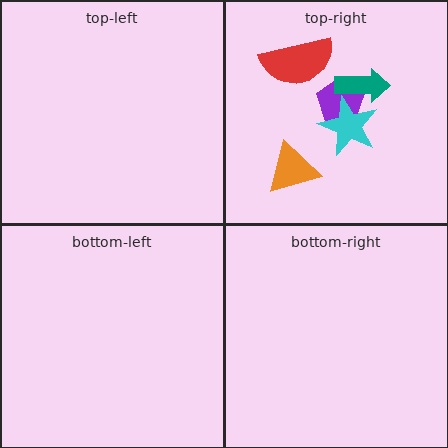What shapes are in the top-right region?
The red semicircle, the purple pentagon, the cyan star, the orange triangle, the teal arrow.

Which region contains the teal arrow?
The top-right region.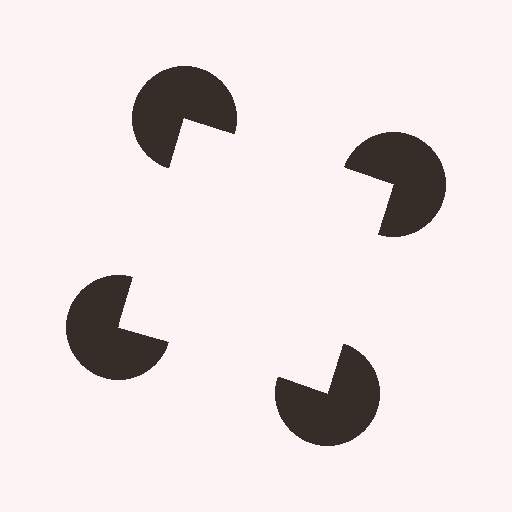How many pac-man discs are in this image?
There are 4 — one at each vertex of the illusory square.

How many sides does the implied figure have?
4 sides.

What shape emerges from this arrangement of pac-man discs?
An illusory square — its edges are inferred from the aligned wedge cuts in the pac-man discs, not physically drawn.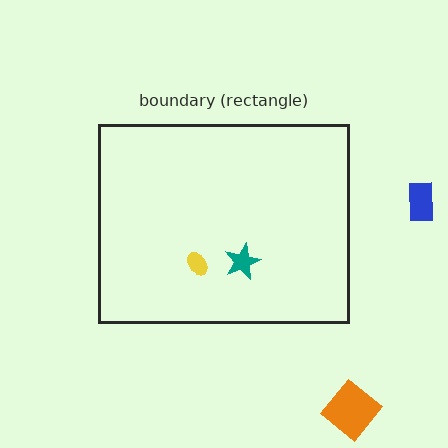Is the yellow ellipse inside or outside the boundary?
Inside.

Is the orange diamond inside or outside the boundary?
Outside.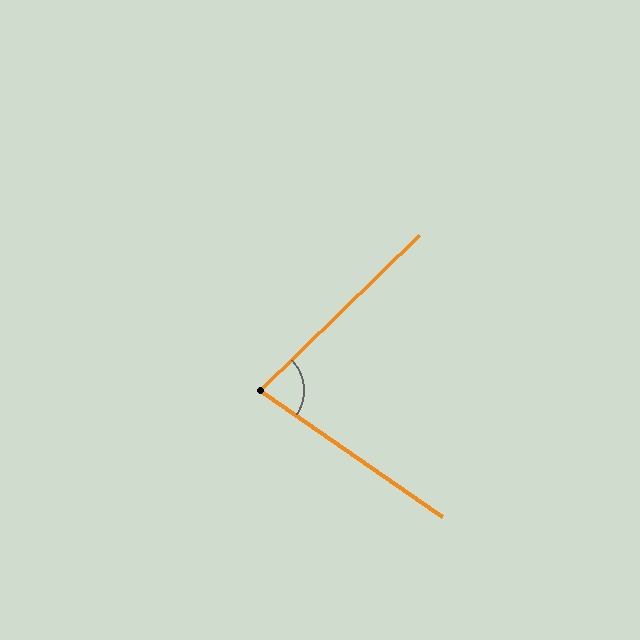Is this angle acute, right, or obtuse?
It is acute.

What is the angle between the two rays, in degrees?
Approximately 79 degrees.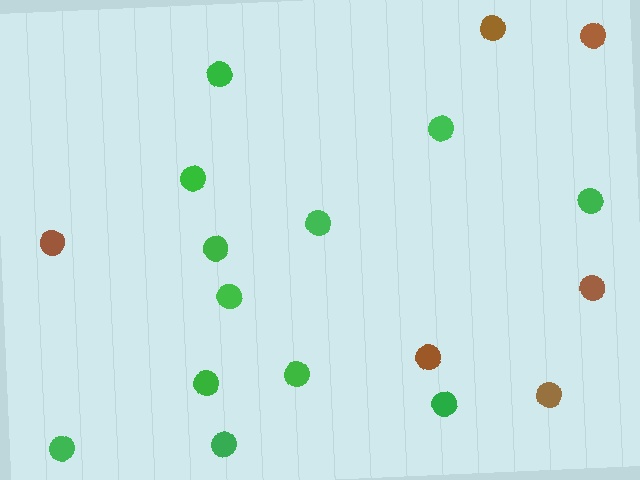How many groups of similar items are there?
There are 2 groups: one group of brown circles (6) and one group of green circles (12).